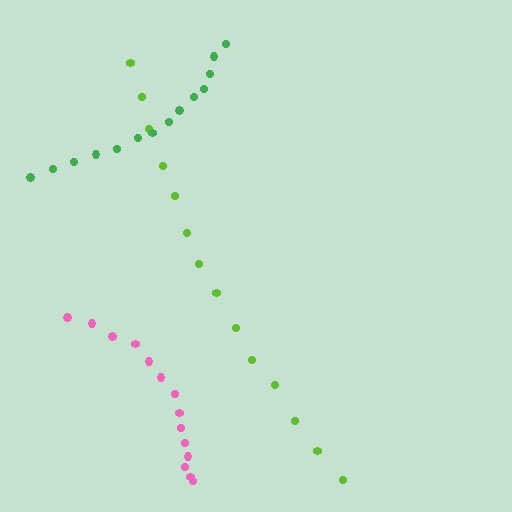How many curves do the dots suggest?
There are 3 distinct paths.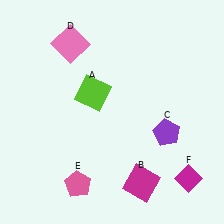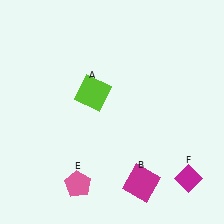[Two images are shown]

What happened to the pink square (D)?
The pink square (D) was removed in Image 2. It was in the top-left area of Image 1.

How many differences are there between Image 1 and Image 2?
There are 2 differences between the two images.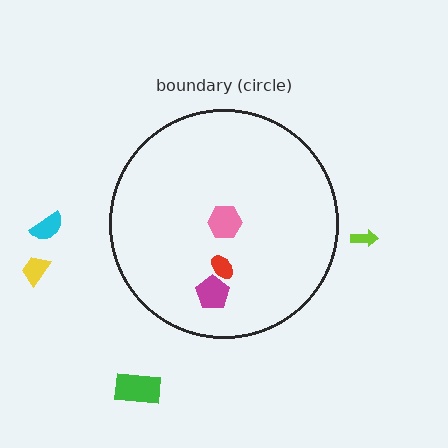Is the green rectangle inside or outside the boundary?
Outside.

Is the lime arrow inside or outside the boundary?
Outside.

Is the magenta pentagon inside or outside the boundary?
Inside.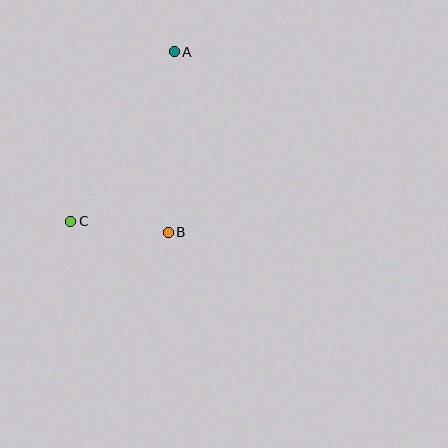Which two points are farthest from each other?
Points A and C are farthest from each other.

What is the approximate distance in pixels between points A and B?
The distance between A and B is approximately 181 pixels.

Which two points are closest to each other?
Points B and C are closest to each other.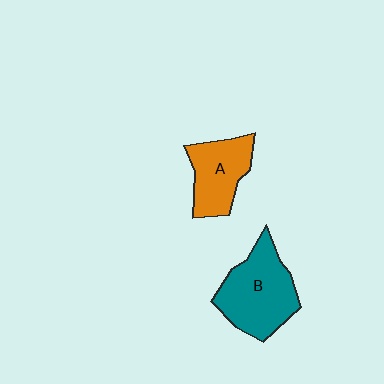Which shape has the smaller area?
Shape A (orange).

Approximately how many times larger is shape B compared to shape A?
Approximately 1.4 times.